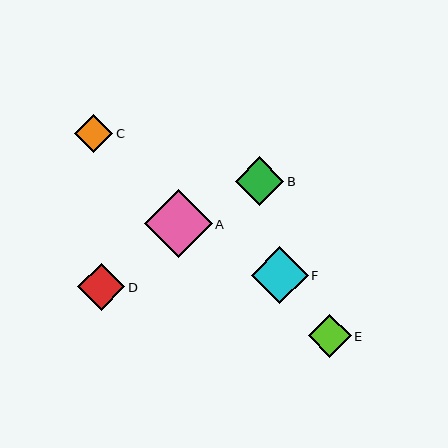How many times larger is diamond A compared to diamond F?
Diamond A is approximately 1.2 times the size of diamond F.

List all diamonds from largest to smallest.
From largest to smallest: A, F, B, D, E, C.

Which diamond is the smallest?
Diamond C is the smallest with a size of approximately 38 pixels.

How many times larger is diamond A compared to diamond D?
Diamond A is approximately 1.4 times the size of diamond D.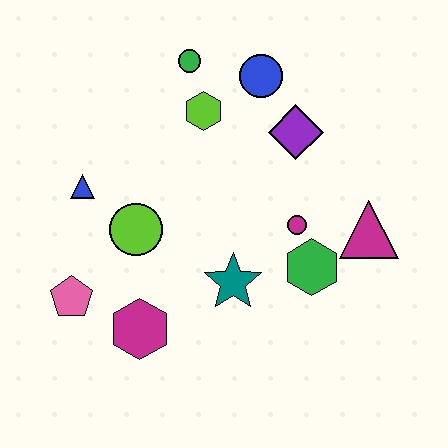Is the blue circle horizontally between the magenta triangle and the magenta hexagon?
Yes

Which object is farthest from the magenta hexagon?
The blue circle is farthest from the magenta hexagon.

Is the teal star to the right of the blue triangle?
Yes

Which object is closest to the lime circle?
The blue triangle is closest to the lime circle.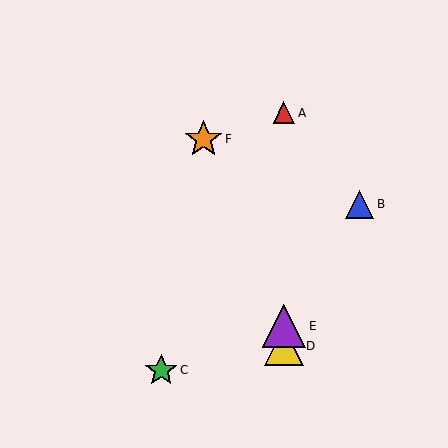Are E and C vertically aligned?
No, E is at x≈284 and C is at x≈161.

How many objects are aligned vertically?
3 objects (A, D, E) are aligned vertically.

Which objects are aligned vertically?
Objects A, D, E are aligned vertically.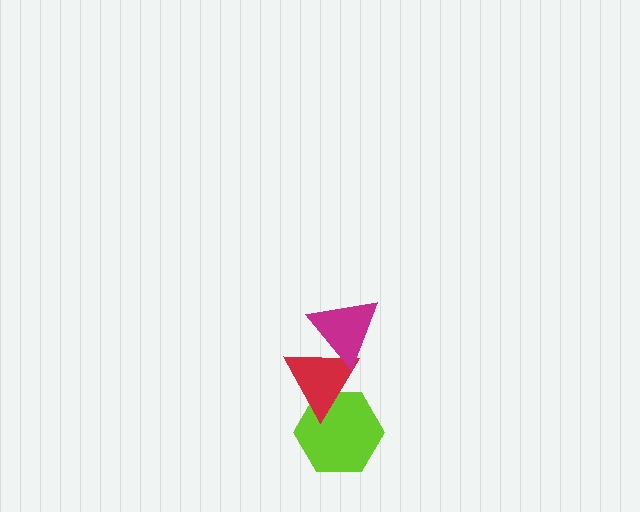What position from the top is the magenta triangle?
The magenta triangle is 1st from the top.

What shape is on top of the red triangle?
The magenta triangle is on top of the red triangle.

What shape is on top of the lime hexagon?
The red triangle is on top of the lime hexagon.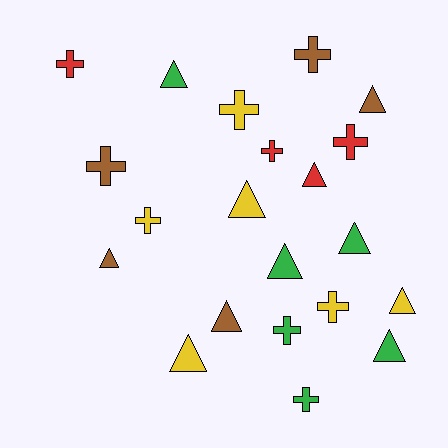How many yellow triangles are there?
There are 3 yellow triangles.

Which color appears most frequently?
Green, with 6 objects.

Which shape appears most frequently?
Triangle, with 11 objects.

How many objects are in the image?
There are 21 objects.